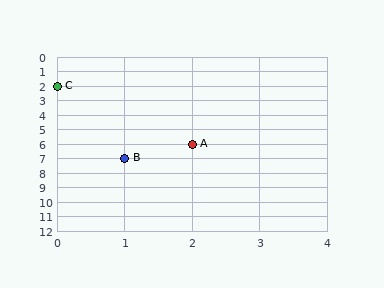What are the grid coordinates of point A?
Point A is at grid coordinates (2, 6).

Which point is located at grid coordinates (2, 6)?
Point A is at (2, 6).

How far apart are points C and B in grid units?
Points C and B are 1 column and 5 rows apart (about 5.1 grid units diagonally).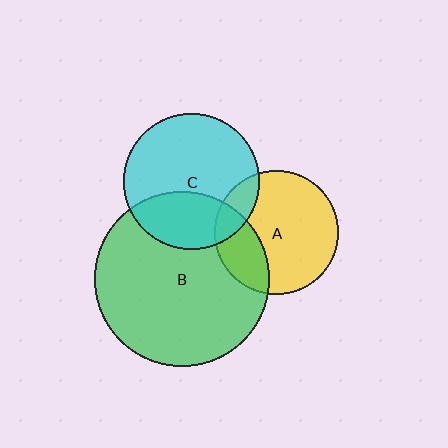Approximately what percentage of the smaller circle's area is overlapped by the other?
Approximately 15%.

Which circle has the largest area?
Circle B (green).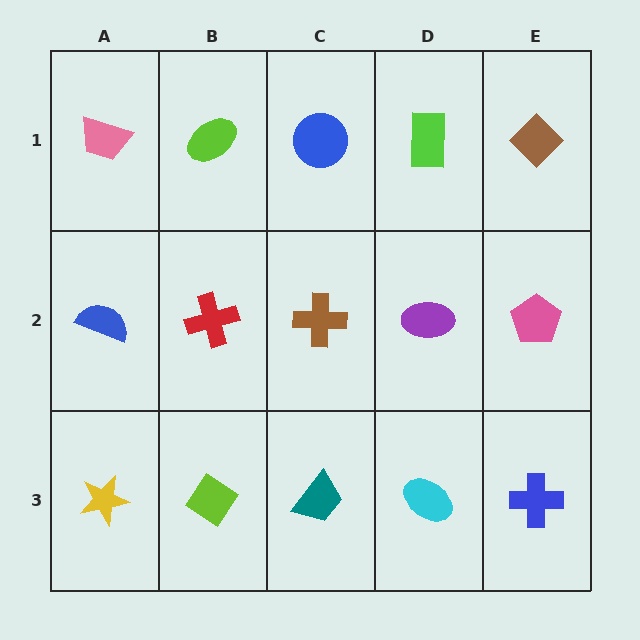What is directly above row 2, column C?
A blue circle.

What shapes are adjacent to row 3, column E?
A pink pentagon (row 2, column E), a cyan ellipse (row 3, column D).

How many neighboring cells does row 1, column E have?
2.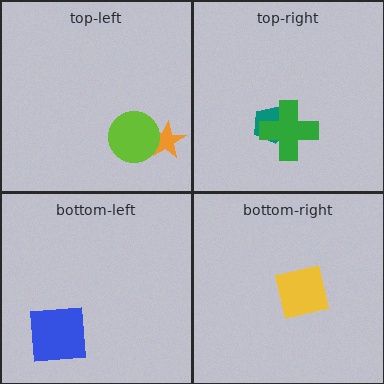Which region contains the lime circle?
The top-left region.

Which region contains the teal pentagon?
The top-right region.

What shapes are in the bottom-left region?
The blue square.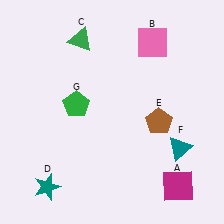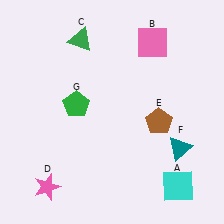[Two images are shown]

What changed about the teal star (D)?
In Image 1, D is teal. In Image 2, it changed to pink.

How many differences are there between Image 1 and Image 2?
There are 2 differences between the two images.